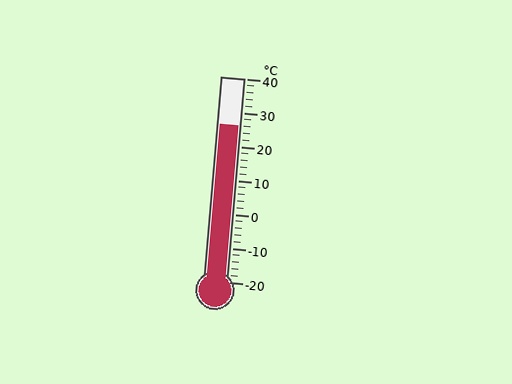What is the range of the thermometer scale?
The thermometer scale ranges from -20°C to 40°C.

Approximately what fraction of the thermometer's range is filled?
The thermometer is filled to approximately 75% of its range.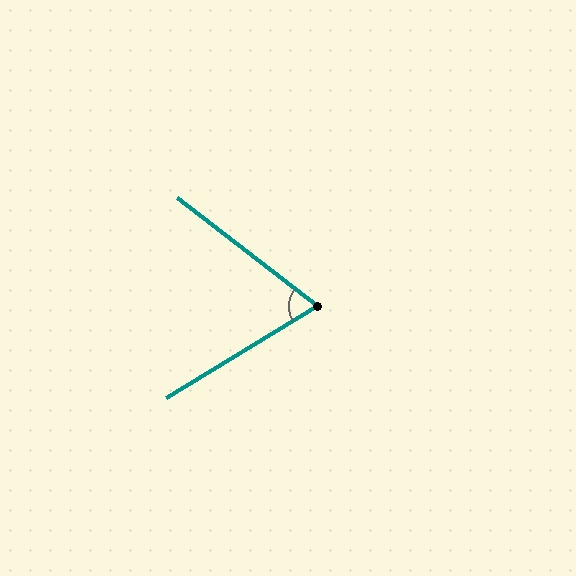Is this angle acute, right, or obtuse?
It is acute.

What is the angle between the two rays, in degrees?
Approximately 69 degrees.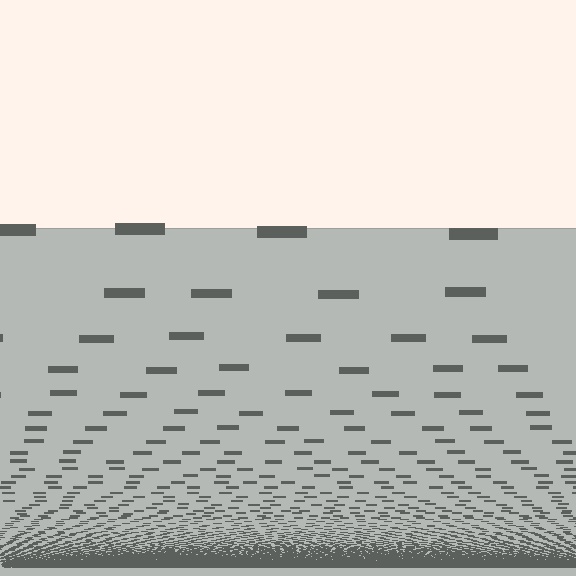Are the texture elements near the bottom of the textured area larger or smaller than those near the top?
Smaller. The gradient is inverted — elements near the bottom are smaller and denser.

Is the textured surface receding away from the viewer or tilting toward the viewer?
The surface appears to tilt toward the viewer. Texture elements get larger and sparser toward the top.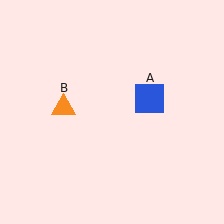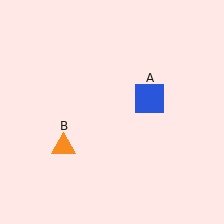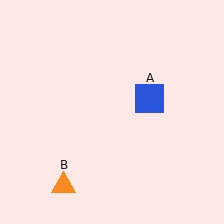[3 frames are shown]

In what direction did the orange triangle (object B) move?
The orange triangle (object B) moved down.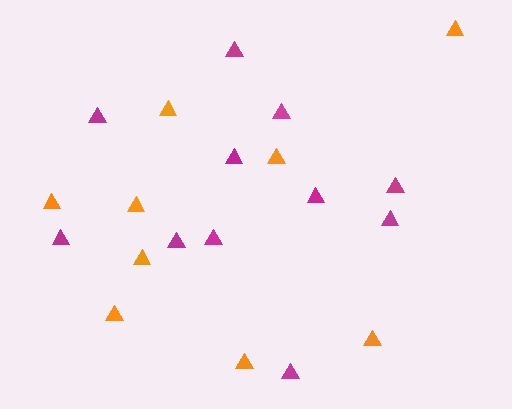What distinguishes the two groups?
There are 2 groups: one group of orange triangles (9) and one group of magenta triangles (11).